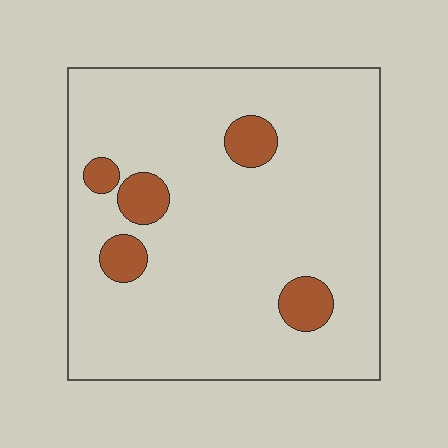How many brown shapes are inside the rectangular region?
5.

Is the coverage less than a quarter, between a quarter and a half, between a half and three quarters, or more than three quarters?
Less than a quarter.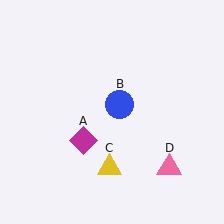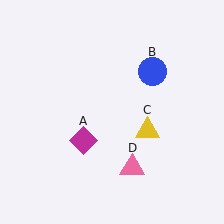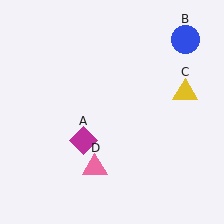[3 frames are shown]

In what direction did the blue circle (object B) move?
The blue circle (object B) moved up and to the right.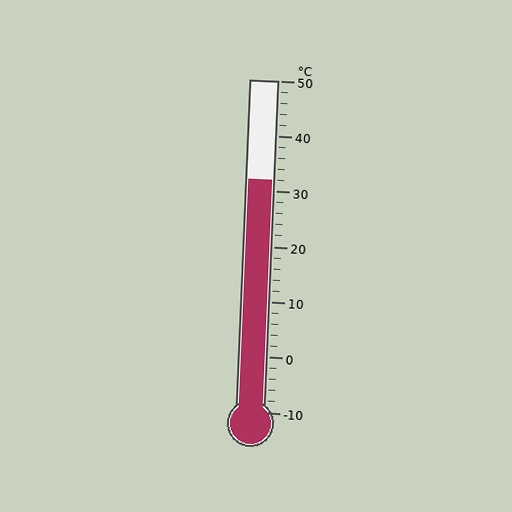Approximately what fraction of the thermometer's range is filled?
The thermometer is filled to approximately 70% of its range.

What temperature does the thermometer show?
The thermometer shows approximately 32°C.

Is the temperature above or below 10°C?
The temperature is above 10°C.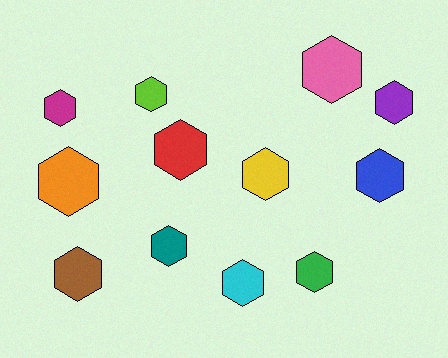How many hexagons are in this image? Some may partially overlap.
There are 12 hexagons.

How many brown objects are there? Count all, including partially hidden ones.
There is 1 brown object.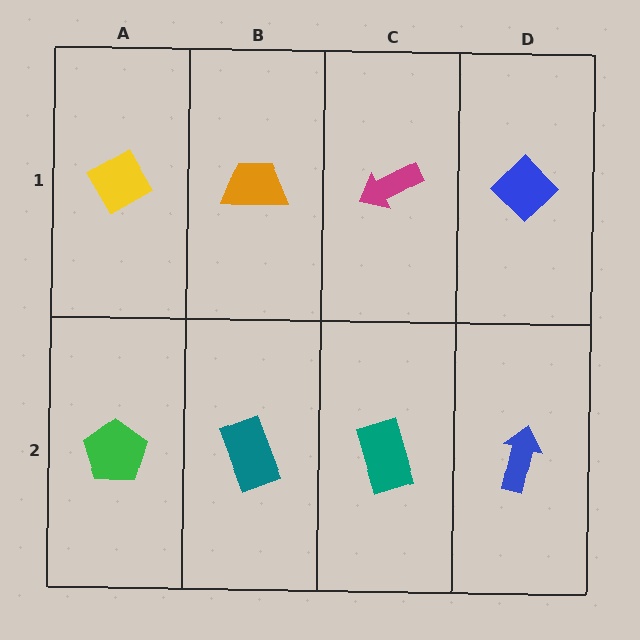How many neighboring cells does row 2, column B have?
3.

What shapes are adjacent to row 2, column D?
A blue diamond (row 1, column D), a teal rectangle (row 2, column C).